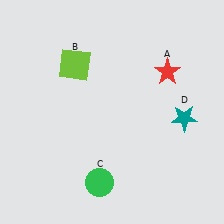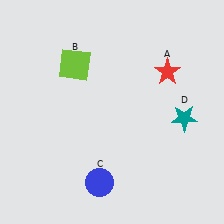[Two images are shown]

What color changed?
The circle (C) changed from green in Image 1 to blue in Image 2.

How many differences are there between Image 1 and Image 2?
There is 1 difference between the two images.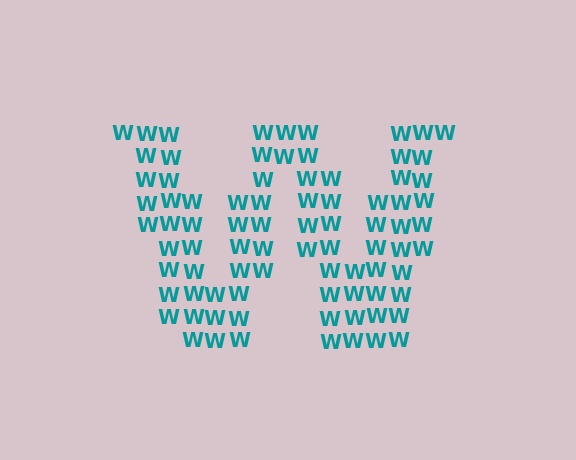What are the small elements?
The small elements are letter W's.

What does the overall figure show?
The overall figure shows the letter W.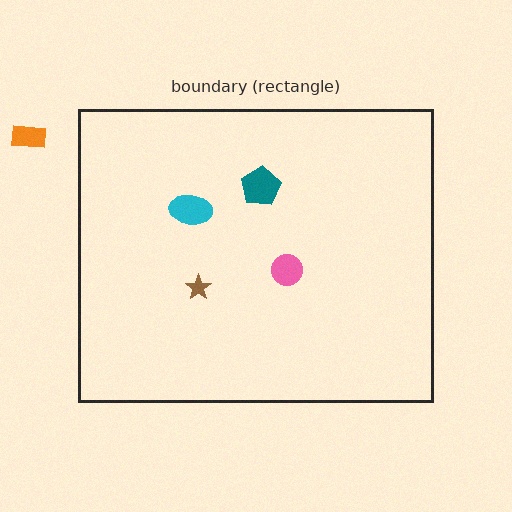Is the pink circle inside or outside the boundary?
Inside.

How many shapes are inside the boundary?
4 inside, 1 outside.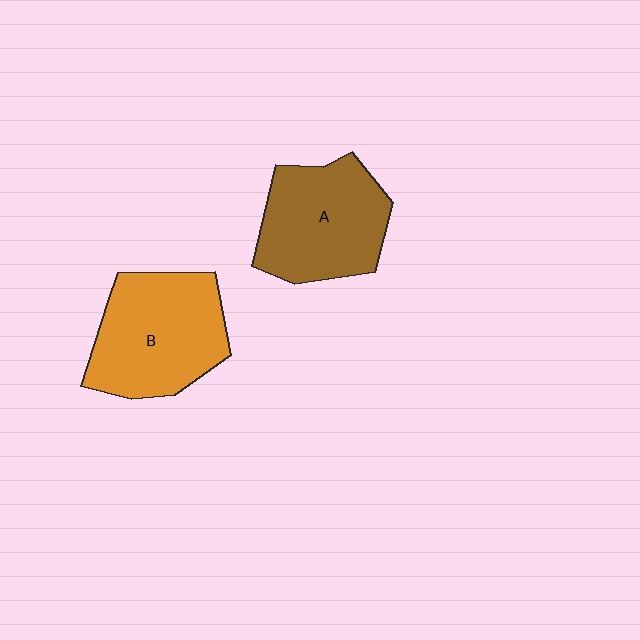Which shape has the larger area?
Shape B (orange).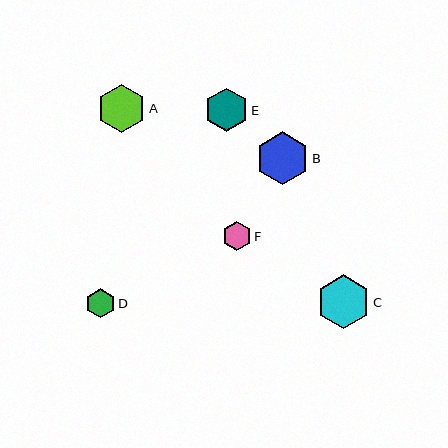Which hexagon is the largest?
Hexagon C is the largest with a size of approximately 54 pixels.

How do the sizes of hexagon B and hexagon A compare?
Hexagon B and hexagon A are approximately the same size.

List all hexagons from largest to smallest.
From largest to smallest: C, B, A, E, F, D.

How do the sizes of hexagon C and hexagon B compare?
Hexagon C and hexagon B are approximately the same size.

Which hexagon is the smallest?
Hexagon D is the smallest with a size of approximately 29 pixels.